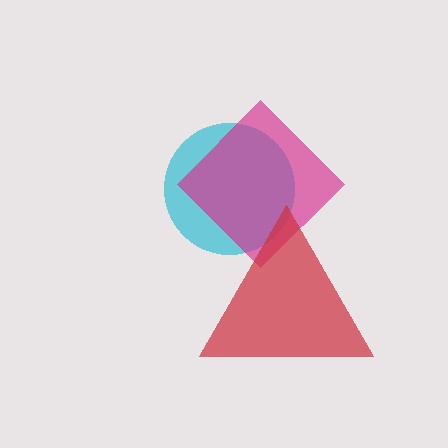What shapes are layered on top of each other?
The layered shapes are: a cyan circle, a magenta diamond, a red triangle.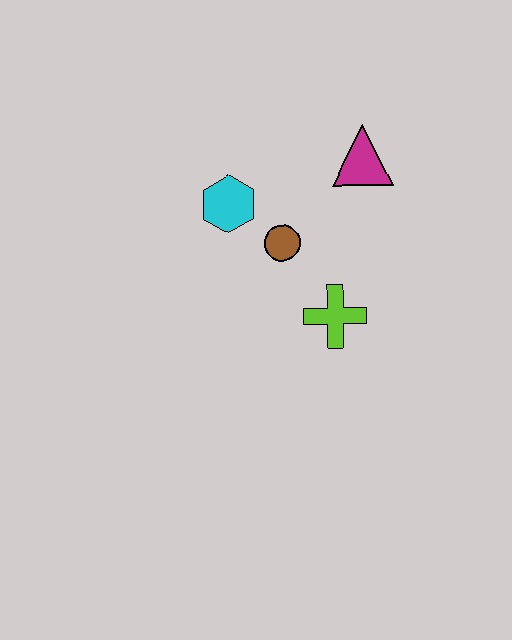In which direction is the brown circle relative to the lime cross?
The brown circle is above the lime cross.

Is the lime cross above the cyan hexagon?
No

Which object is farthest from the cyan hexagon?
The lime cross is farthest from the cyan hexagon.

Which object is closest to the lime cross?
The brown circle is closest to the lime cross.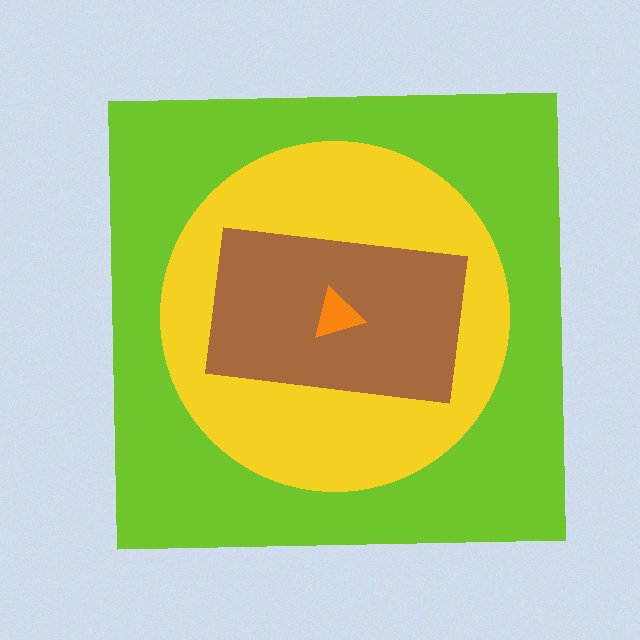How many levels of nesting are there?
4.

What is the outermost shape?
The lime square.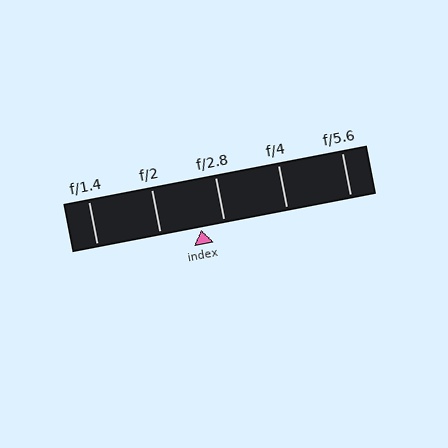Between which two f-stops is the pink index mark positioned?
The index mark is between f/2 and f/2.8.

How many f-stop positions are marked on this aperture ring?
There are 5 f-stop positions marked.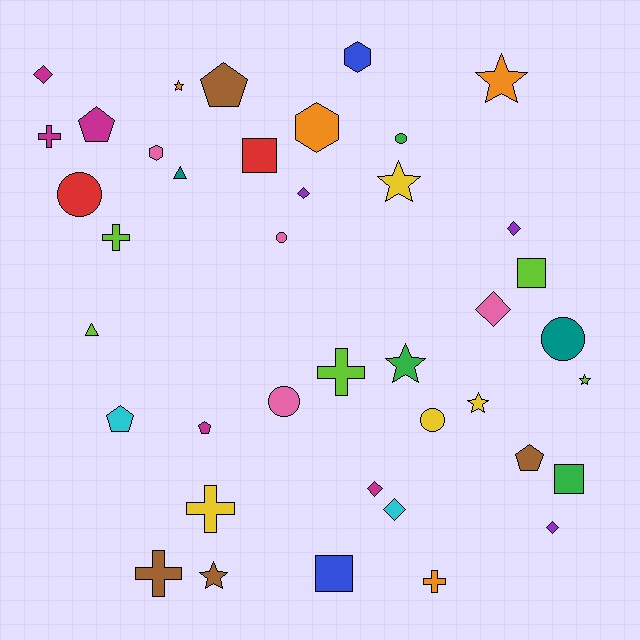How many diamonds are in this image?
There are 7 diamonds.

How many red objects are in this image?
There are 2 red objects.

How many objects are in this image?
There are 40 objects.